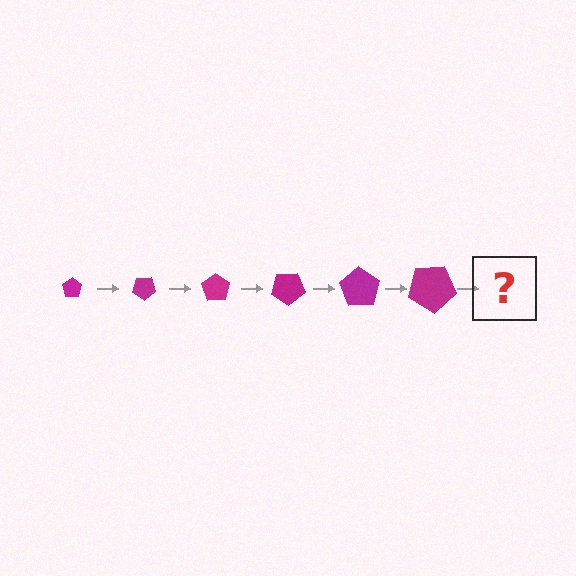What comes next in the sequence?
The next element should be a pentagon, larger than the previous one and rotated 210 degrees from the start.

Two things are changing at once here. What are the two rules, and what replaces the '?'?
The two rules are that the pentagon grows larger each step and it rotates 35 degrees each step. The '?' should be a pentagon, larger than the previous one and rotated 210 degrees from the start.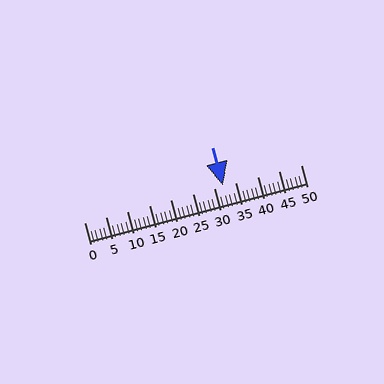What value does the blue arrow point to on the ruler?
The blue arrow points to approximately 32.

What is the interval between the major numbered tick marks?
The major tick marks are spaced 5 units apart.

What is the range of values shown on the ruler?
The ruler shows values from 0 to 50.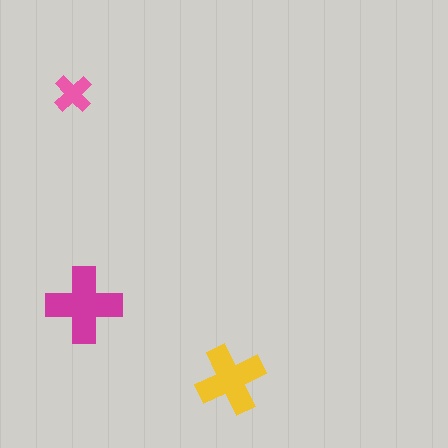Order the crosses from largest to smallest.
the magenta one, the yellow one, the pink one.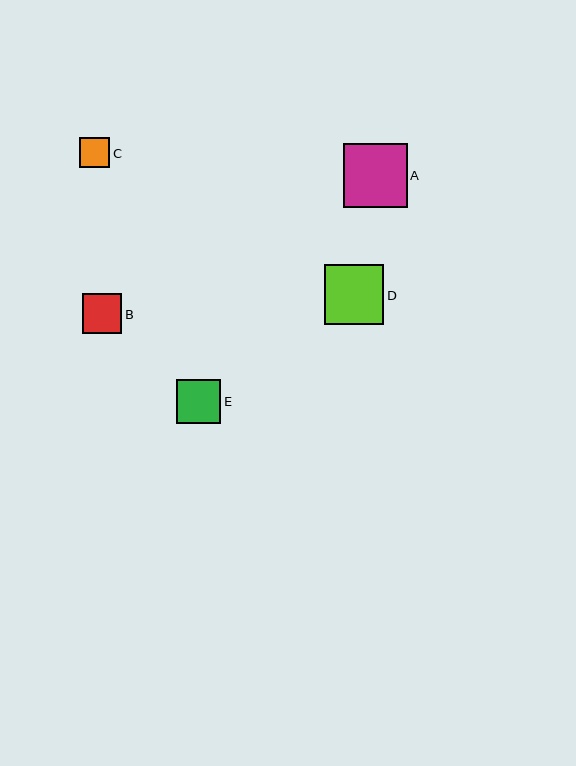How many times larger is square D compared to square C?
Square D is approximately 2.0 times the size of square C.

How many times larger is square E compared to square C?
Square E is approximately 1.5 times the size of square C.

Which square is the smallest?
Square C is the smallest with a size of approximately 30 pixels.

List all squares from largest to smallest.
From largest to smallest: A, D, E, B, C.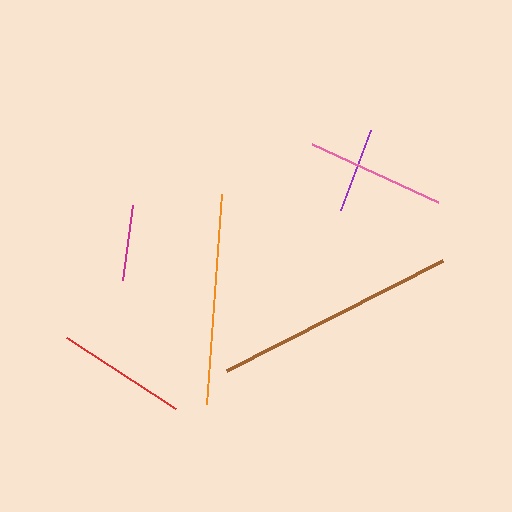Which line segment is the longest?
The brown line is the longest at approximately 242 pixels.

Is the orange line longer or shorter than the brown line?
The brown line is longer than the orange line.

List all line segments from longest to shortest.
From longest to shortest: brown, orange, pink, red, purple, magenta.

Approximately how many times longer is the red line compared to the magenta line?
The red line is approximately 1.7 times the length of the magenta line.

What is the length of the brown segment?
The brown segment is approximately 242 pixels long.